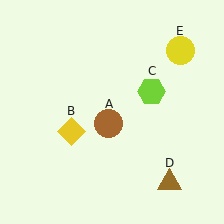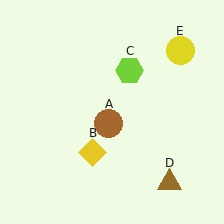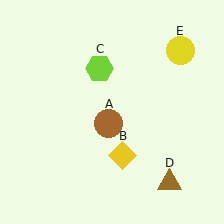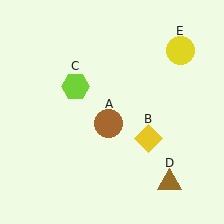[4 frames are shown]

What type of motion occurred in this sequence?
The yellow diamond (object B), lime hexagon (object C) rotated counterclockwise around the center of the scene.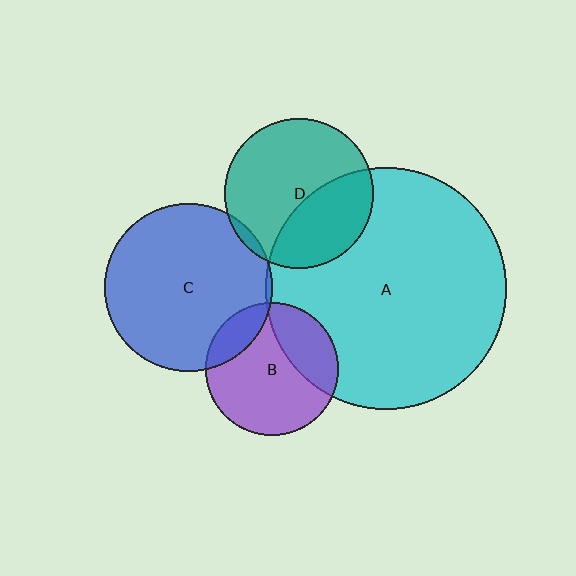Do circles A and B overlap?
Yes.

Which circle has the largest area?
Circle A (cyan).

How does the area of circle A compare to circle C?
Approximately 2.1 times.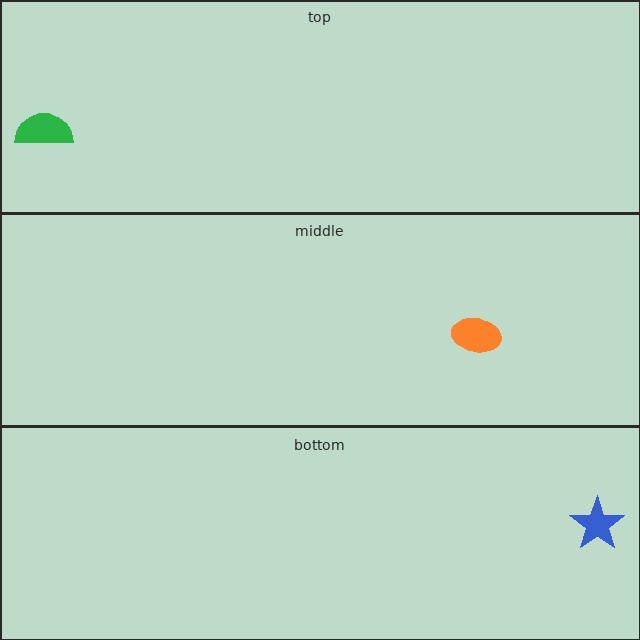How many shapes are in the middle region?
1.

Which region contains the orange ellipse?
The middle region.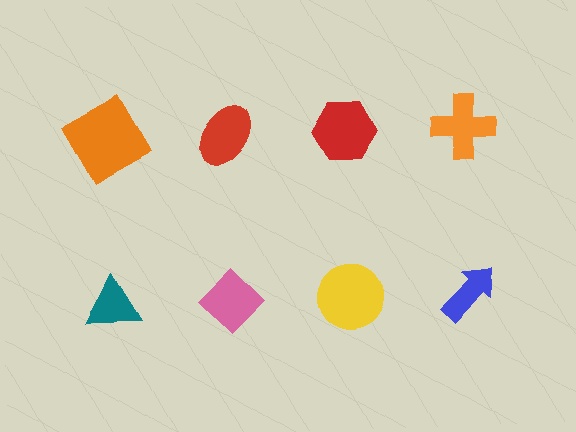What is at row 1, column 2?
A red ellipse.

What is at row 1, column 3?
A red hexagon.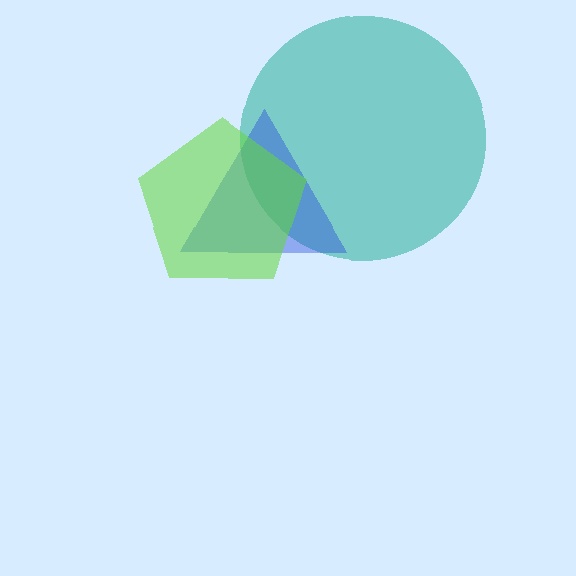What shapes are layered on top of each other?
The layered shapes are: a teal circle, a blue triangle, a lime pentagon.